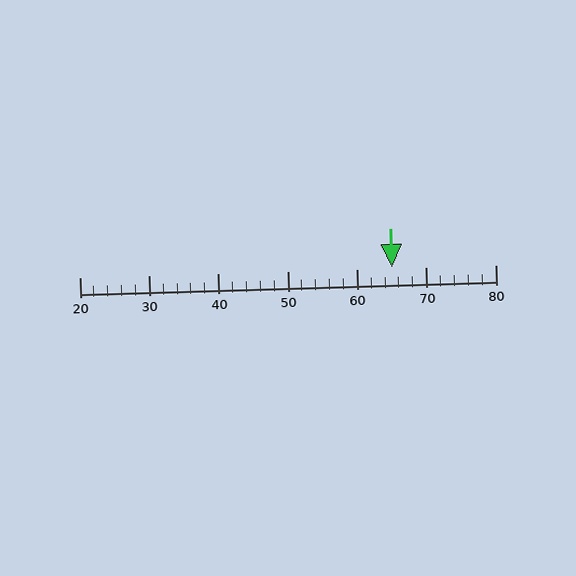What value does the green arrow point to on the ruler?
The green arrow points to approximately 65.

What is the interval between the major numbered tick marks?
The major tick marks are spaced 10 units apart.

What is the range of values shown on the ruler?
The ruler shows values from 20 to 80.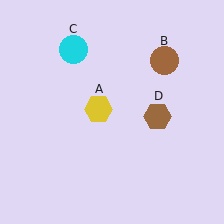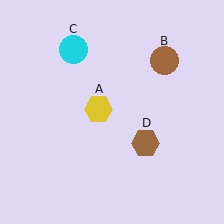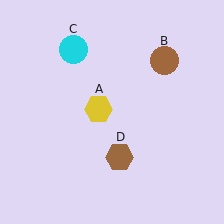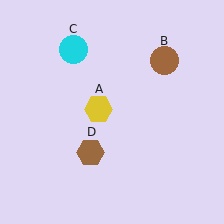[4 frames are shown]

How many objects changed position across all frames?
1 object changed position: brown hexagon (object D).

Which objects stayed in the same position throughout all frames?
Yellow hexagon (object A) and brown circle (object B) and cyan circle (object C) remained stationary.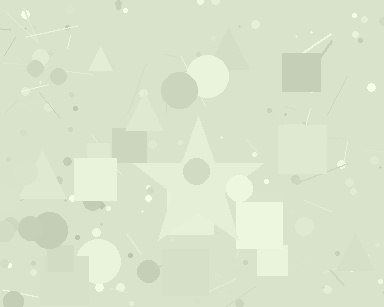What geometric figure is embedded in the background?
A star is embedded in the background.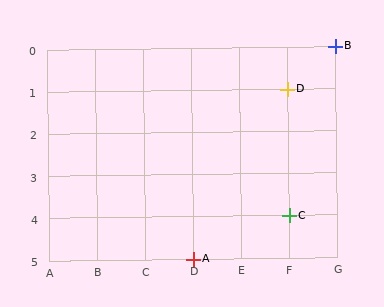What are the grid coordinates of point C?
Point C is at grid coordinates (F, 4).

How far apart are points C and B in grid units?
Points C and B are 1 column and 4 rows apart (about 4.1 grid units diagonally).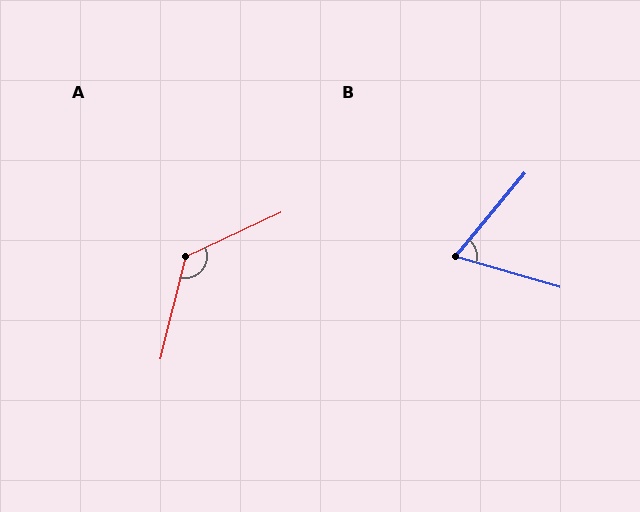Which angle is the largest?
A, at approximately 129 degrees.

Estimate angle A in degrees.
Approximately 129 degrees.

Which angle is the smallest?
B, at approximately 66 degrees.